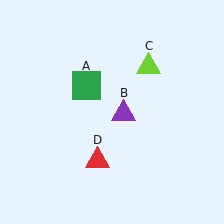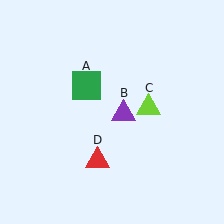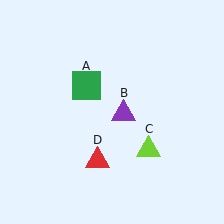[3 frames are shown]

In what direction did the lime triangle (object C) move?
The lime triangle (object C) moved down.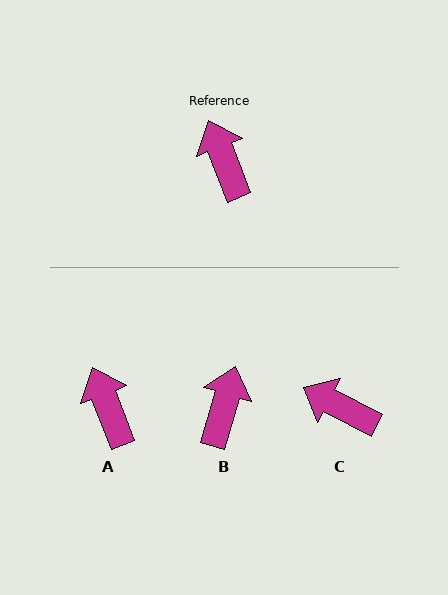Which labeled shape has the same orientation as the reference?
A.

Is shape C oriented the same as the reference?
No, it is off by about 41 degrees.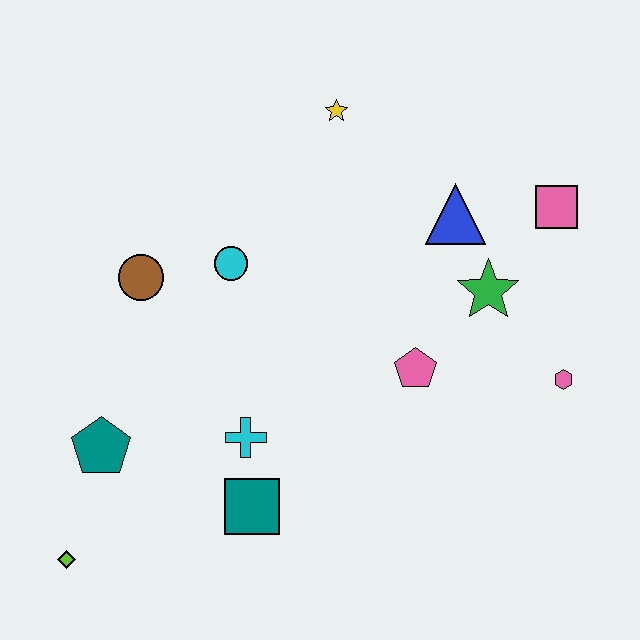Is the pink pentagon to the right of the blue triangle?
No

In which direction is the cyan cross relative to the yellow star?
The cyan cross is below the yellow star.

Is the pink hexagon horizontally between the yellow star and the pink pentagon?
No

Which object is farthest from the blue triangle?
The lime diamond is farthest from the blue triangle.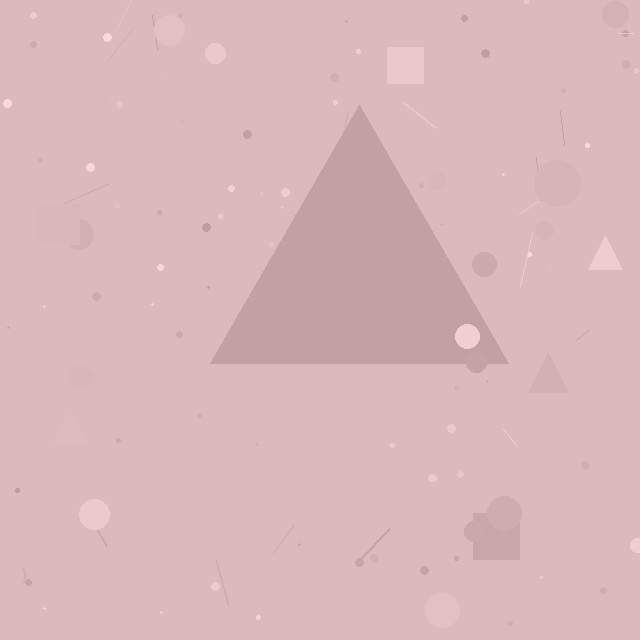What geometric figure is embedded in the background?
A triangle is embedded in the background.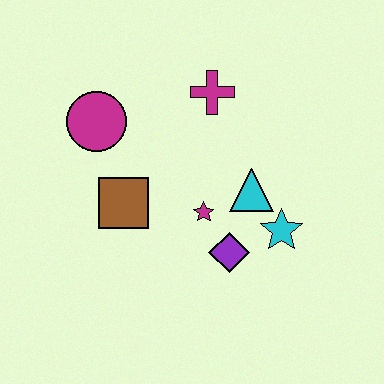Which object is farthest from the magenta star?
The magenta circle is farthest from the magenta star.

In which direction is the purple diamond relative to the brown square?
The purple diamond is to the right of the brown square.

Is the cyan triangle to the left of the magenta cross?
No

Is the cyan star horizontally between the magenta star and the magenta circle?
No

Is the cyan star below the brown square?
Yes